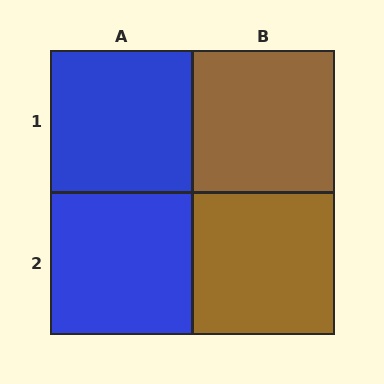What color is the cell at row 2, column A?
Blue.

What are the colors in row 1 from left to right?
Blue, brown.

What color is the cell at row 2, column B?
Brown.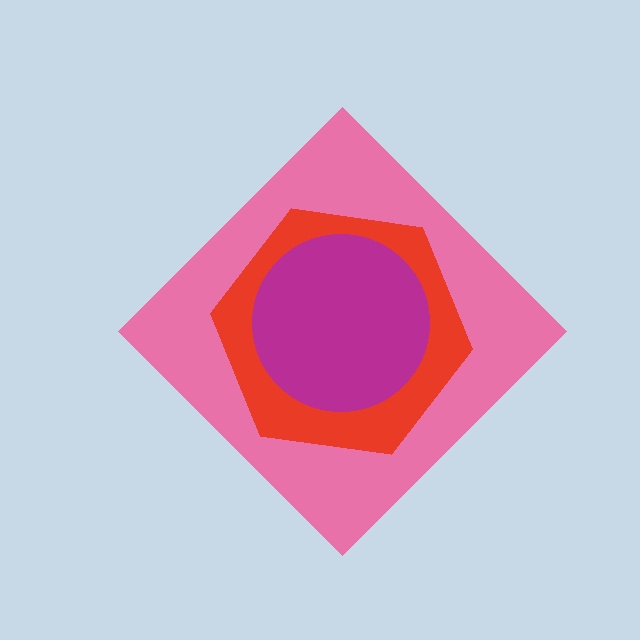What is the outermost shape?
The pink diamond.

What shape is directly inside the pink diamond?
The red hexagon.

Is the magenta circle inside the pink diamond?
Yes.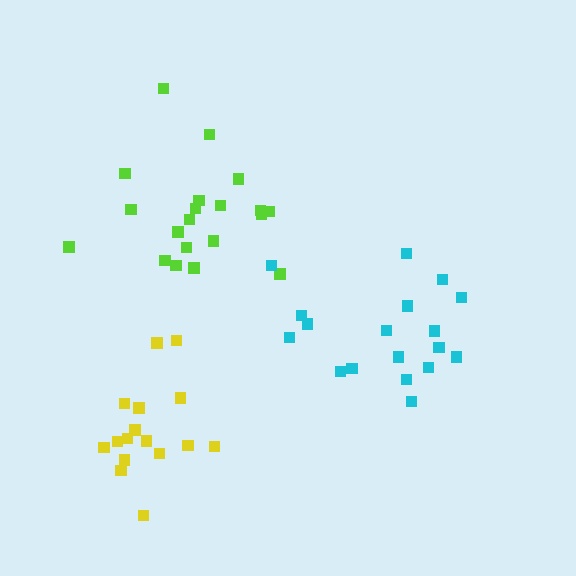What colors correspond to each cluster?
The clusters are colored: lime, cyan, yellow.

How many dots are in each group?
Group 1: 20 dots, Group 2: 18 dots, Group 3: 16 dots (54 total).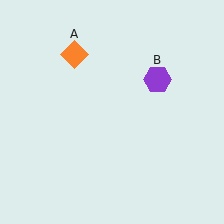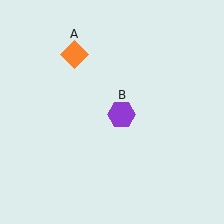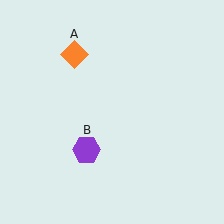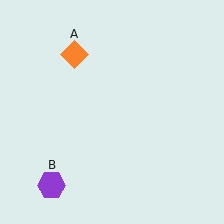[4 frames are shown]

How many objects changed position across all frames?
1 object changed position: purple hexagon (object B).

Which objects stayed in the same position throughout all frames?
Orange diamond (object A) remained stationary.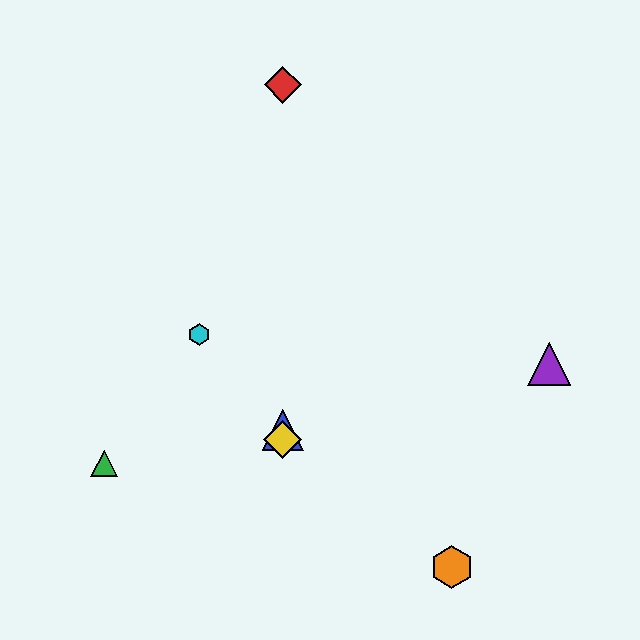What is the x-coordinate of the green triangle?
The green triangle is at x≈104.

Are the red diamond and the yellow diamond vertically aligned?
Yes, both are at x≈283.